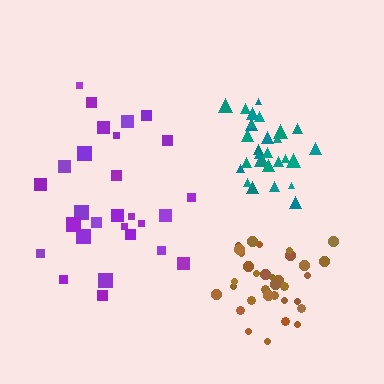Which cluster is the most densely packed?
Brown.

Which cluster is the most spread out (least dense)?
Purple.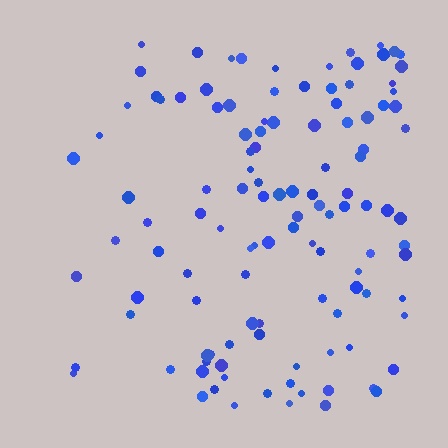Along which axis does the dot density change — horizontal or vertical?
Horizontal.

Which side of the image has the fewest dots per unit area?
The left.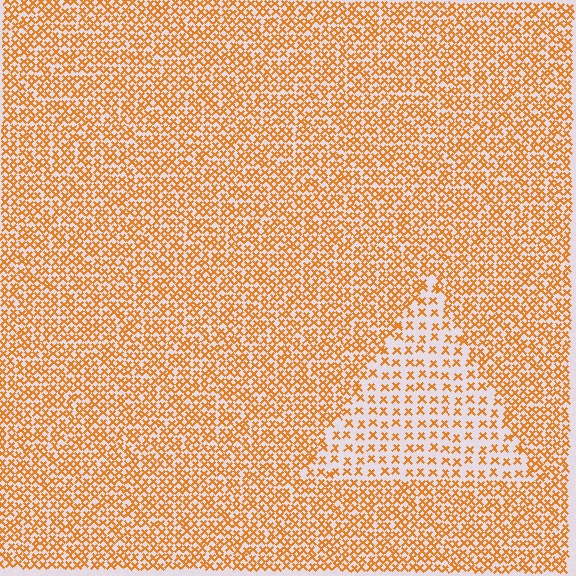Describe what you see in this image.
The image contains small orange elements arranged at two different densities. A triangle-shaped region is visible where the elements are less densely packed than the surrounding area.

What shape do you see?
I see a triangle.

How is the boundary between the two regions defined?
The boundary is defined by a change in element density (approximately 2.1x ratio). All elements are the same color, size, and shape.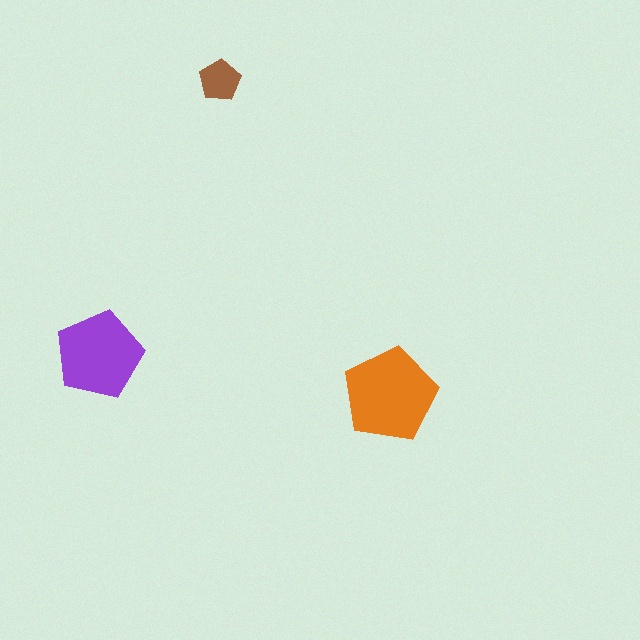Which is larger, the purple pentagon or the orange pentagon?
The orange one.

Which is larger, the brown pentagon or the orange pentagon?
The orange one.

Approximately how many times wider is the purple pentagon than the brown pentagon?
About 2 times wider.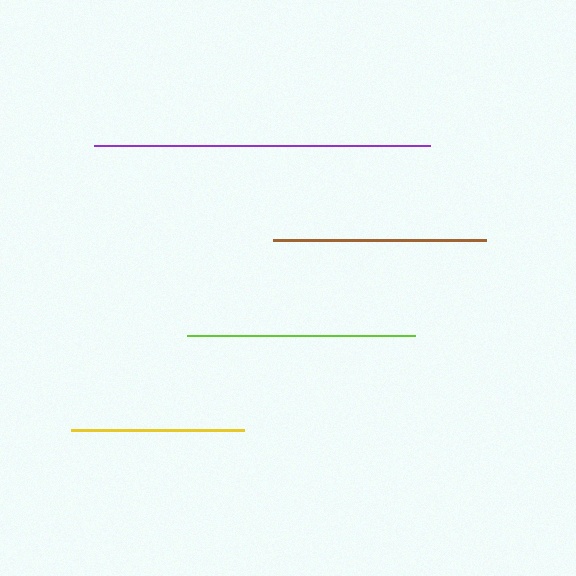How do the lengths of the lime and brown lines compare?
The lime and brown lines are approximately the same length.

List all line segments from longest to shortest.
From longest to shortest: purple, lime, brown, yellow.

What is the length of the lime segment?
The lime segment is approximately 227 pixels long.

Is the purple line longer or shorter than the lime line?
The purple line is longer than the lime line.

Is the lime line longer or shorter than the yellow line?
The lime line is longer than the yellow line.